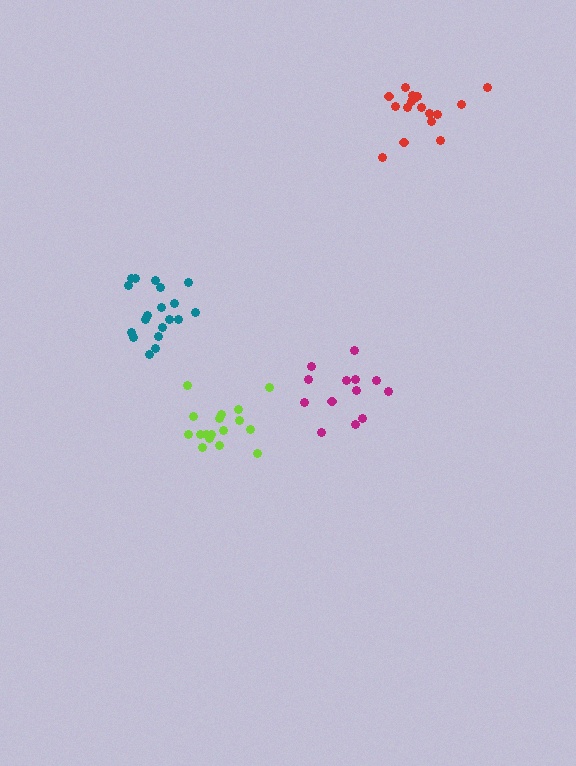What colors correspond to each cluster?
The clusters are colored: magenta, lime, teal, red.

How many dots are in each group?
Group 1: 13 dots, Group 2: 17 dots, Group 3: 19 dots, Group 4: 17 dots (66 total).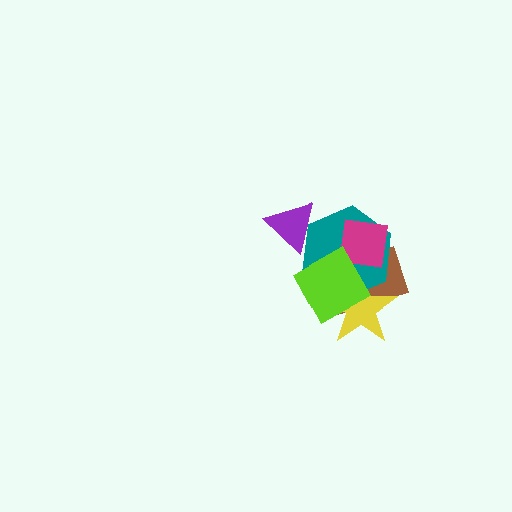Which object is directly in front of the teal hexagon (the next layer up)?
The magenta square is directly in front of the teal hexagon.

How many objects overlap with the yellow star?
3 objects overlap with the yellow star.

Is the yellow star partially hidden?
Yes, it is partially covered by another shape.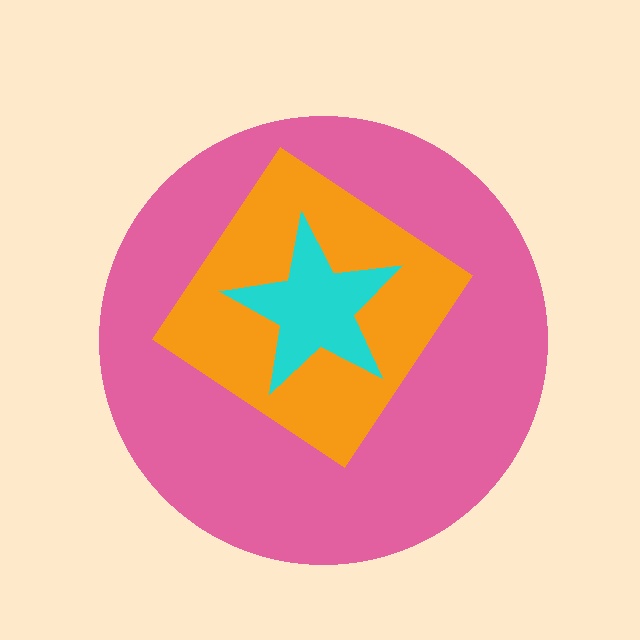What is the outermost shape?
The pink circle.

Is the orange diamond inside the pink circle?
Yes.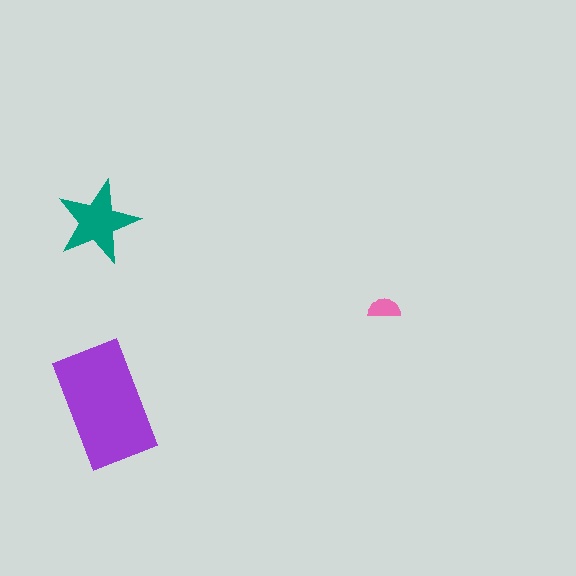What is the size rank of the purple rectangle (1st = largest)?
1st.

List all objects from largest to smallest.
The purple rectangle, the teal star, the pink semicircle.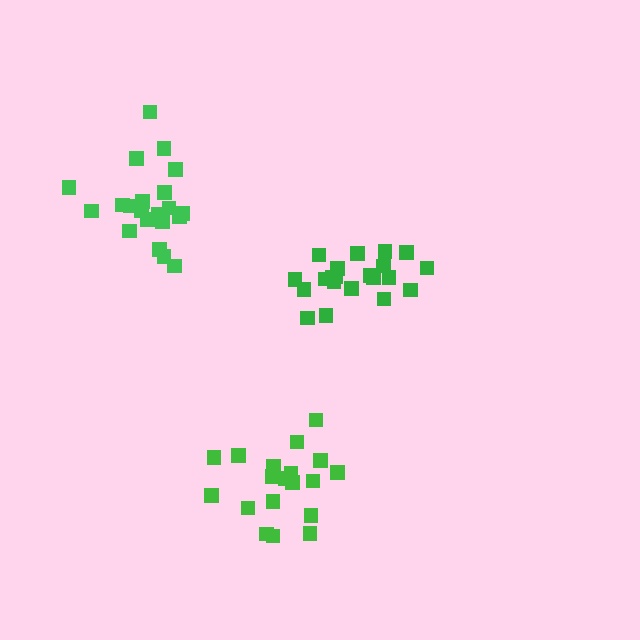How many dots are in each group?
Group 1: 21 dots, Group 2: 20 dots, Group 3: 21 dots (62 total).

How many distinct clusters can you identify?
There are 3 distinct clusters.